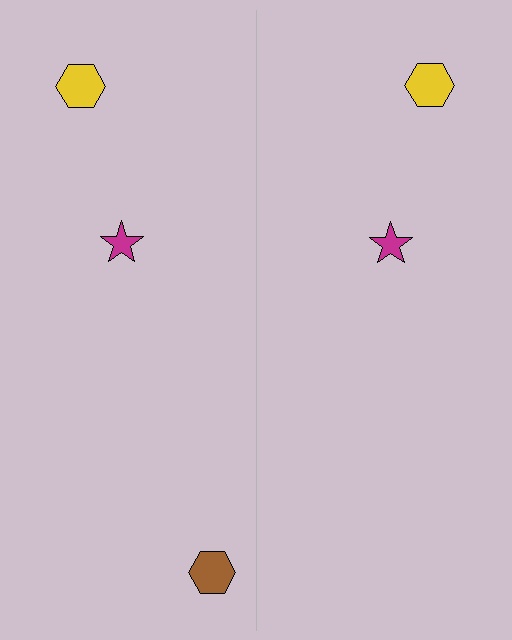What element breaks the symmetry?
A brown hexagon is missing from the right side.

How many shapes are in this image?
There are 5 shapes in this image.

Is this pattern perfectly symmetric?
No, the pattern is not perfectly symmetric. A brown hexagon is missing from the right side.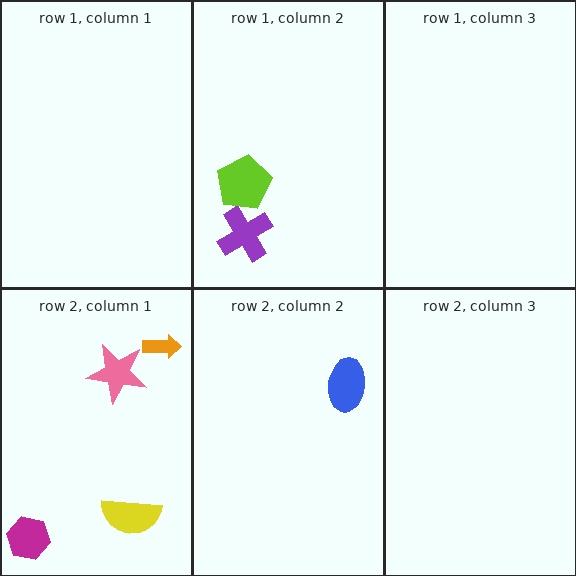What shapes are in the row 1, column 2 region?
The purple cross, the lime pentagon.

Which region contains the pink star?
The row 2, column 1 region.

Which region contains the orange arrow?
The row 2, column 1 region.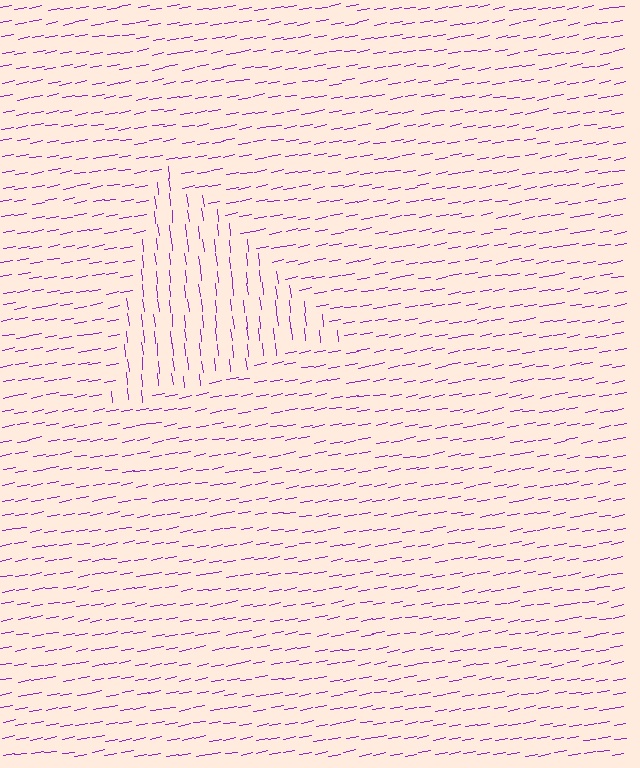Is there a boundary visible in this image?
Yes, there is a texture boundary formed by a change in line orientation.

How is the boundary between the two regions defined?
The boundary is defined purely by a change in line orientation (approximately 85 degrees difference). All lines are the same color and thickness.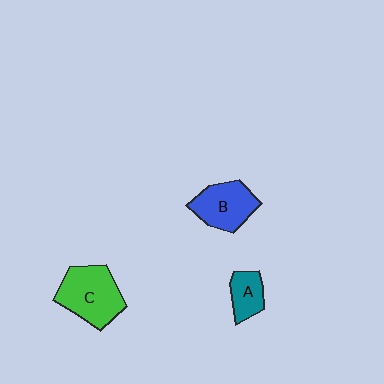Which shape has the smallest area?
Shape A (teal).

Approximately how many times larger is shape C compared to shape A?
Approximately 2.1 times.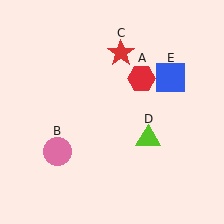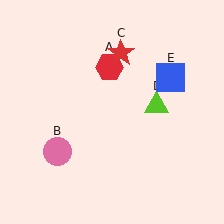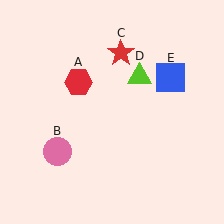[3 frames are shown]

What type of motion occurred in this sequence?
The red hexagon (object A), lime triangle (object D) rotated counterclockwise around the center of the scene.